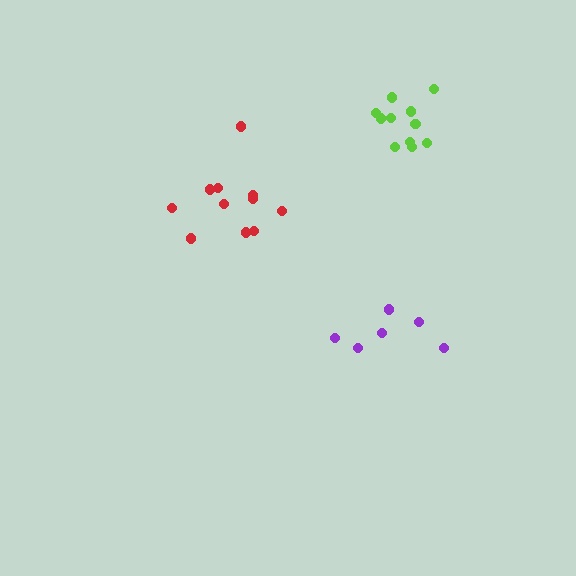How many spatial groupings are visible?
There are 3 spatial groupings.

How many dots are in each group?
Group 1: 11 dots, Group 2: 6 dots, Group 3: 11 dots (28 total).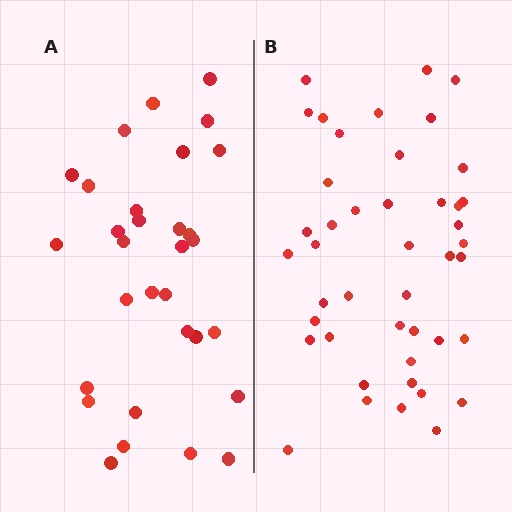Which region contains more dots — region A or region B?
Region B (the right region) has more dots.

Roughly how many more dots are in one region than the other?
Region B has approximately 15 more dots than region A.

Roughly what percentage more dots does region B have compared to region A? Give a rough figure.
About 40% more.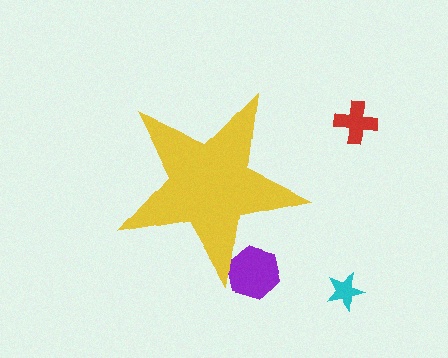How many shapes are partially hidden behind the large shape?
1 shape is partially hidden.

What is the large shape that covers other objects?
A yellow star.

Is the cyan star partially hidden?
No, the cyan star is fully visible.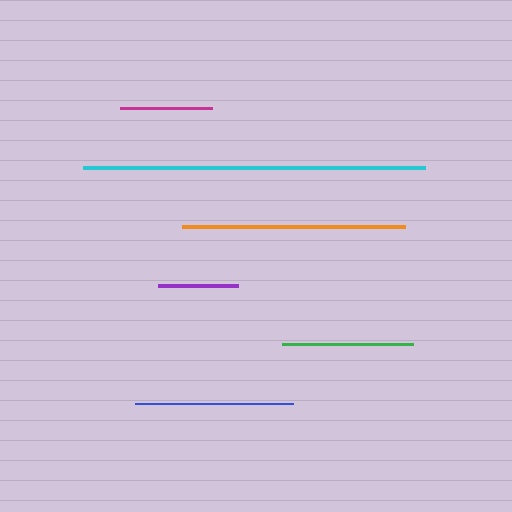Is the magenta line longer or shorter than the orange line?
The orange line is longer than the magenta line.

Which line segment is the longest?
The cyan line is the longest at approximately 343 pixels.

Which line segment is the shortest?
The purple line is the shortest at approximately 80 pixels.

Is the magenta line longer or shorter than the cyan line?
The cyan line is longer than the magenta line.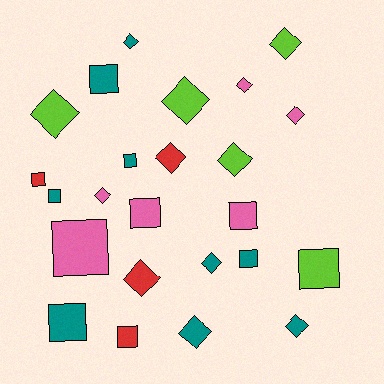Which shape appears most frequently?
Diamond, with 13 objects.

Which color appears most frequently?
Teal, with 9 objects.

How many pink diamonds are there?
There are 3 pink diamonds.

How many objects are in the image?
There are 24 objects.